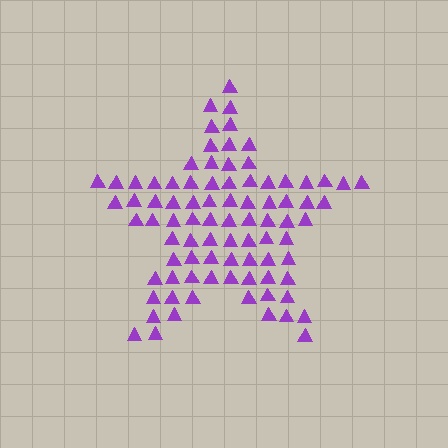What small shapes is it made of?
It is made of small triangles.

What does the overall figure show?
The overall figure shows a star.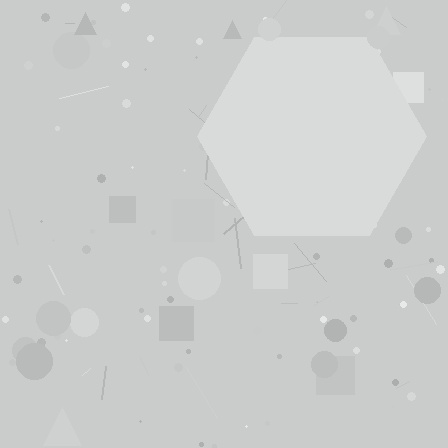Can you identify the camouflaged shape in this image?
The camouflaged shape is a hexagon.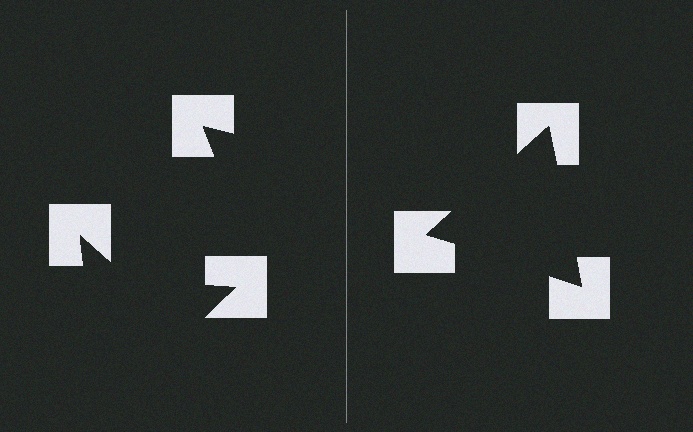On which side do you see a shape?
An illusory triangle appears on the right side. On the left side the wedge cuts are rotated, so no coherent shape forms.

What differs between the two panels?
The notched squares are positioned identically on both sides; only the wedge orientations differ. On the right they align to a triangle; on the left they are misaligned.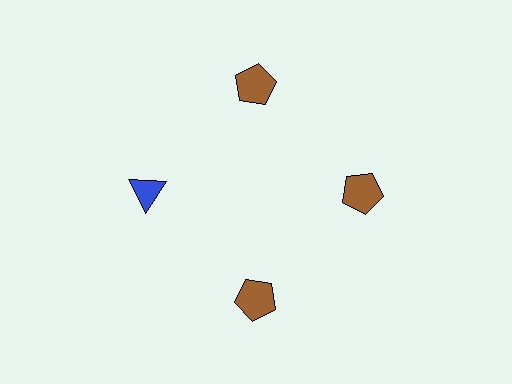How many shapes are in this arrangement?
There are 4 shapes arranged in a ring pattern.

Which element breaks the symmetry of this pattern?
The blue triangle at roughly the 9 o'clock position breaks the symmetry. All other shapes are brown pentagons.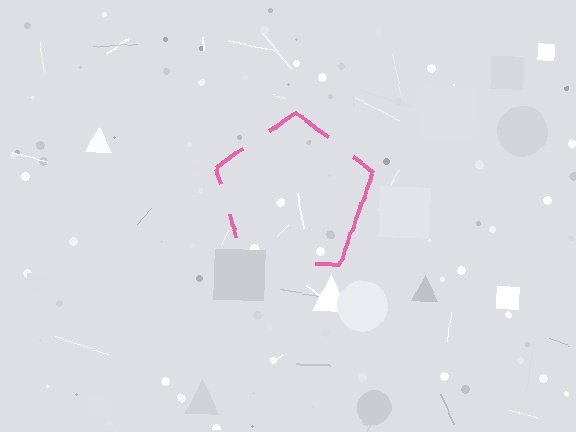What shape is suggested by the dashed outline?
The dashed outline suggests a pentagon.